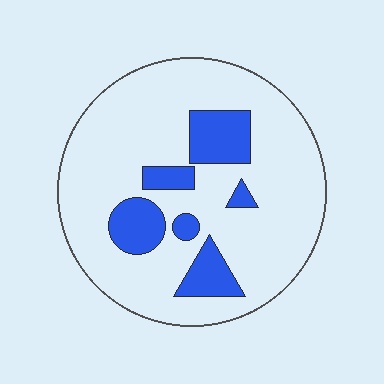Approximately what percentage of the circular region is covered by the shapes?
Approximately 20%.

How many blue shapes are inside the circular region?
6.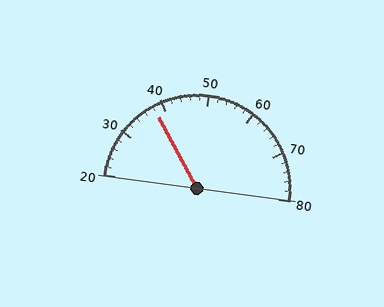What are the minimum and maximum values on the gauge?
The gauge ranges from 20 to 80.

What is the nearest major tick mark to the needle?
The nearest major tick mark is 40.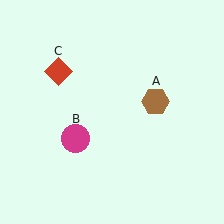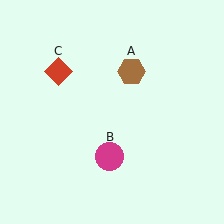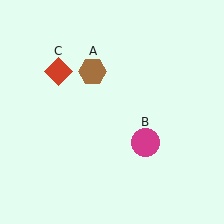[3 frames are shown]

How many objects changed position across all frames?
2 objects changed position: brown hexagon (object A), magenta circle (object B).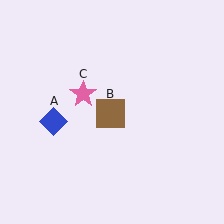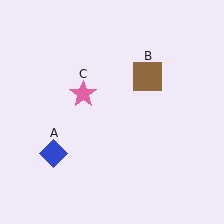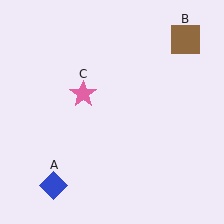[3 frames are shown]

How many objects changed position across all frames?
2 objects changed position: blue diamond (object A), brown square (object B).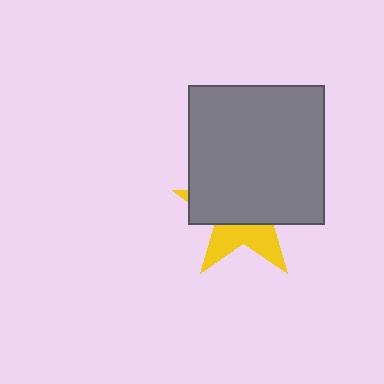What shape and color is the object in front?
The object in front is a gray rectangle.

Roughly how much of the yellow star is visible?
A small part of it is visible (roughly 35%).